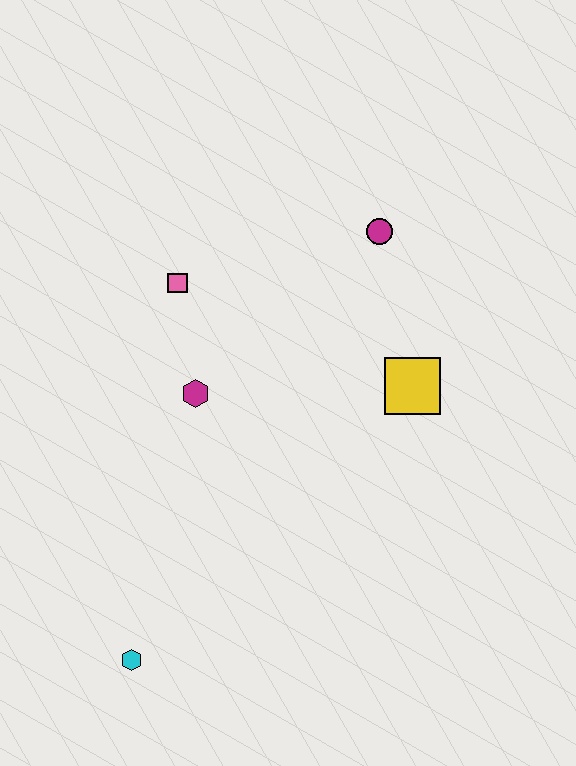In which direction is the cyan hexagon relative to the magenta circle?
The cyan hexagon is below the magenta circle.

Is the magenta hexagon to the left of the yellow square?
Yes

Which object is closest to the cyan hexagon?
The magenta hexagon is closest to the cyan hexagon.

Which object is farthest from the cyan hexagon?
The magenta circle is farthest from the cyan hexagon.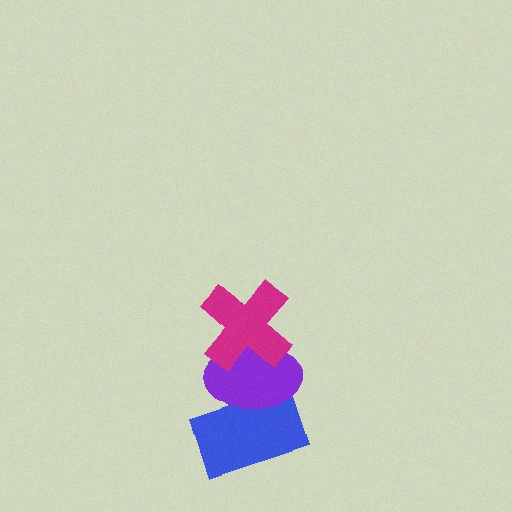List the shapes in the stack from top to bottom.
From top to bottom: the magenta cross, the purple ellipse, the blue rectangle.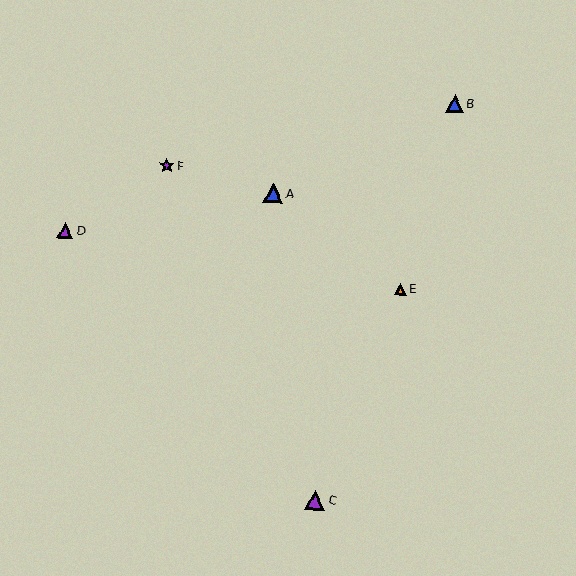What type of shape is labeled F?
Shape F is a purple star.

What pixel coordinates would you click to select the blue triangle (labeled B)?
Click at (455, 104) to select the blue triangle B.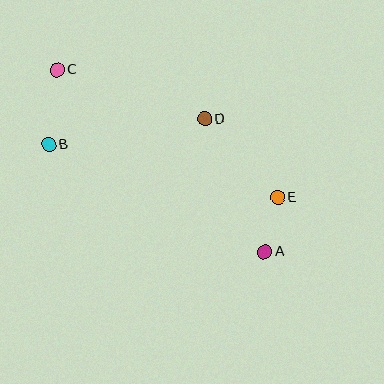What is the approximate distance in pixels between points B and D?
The distance between B and D is approximately 158 pixels.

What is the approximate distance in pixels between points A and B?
The distance between A and B is approximately 241 pixels.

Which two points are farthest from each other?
Points A and C are farthest from each other.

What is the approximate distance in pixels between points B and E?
The distance between B and E is approximately 235 pixels.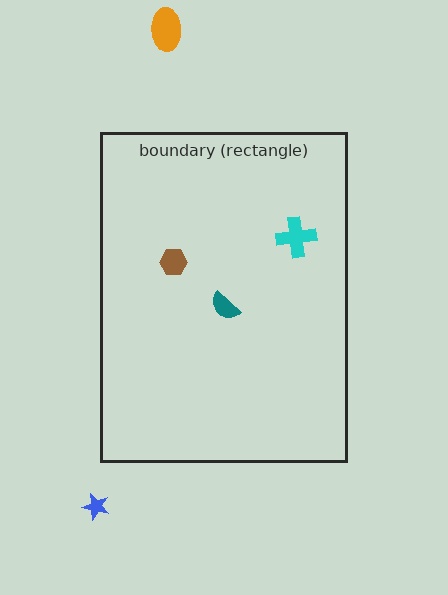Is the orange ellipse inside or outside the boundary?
Outside.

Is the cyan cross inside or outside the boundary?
Inside.